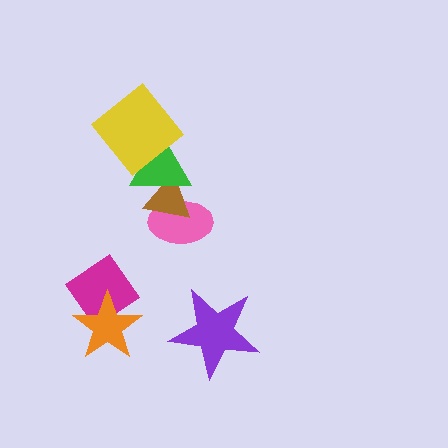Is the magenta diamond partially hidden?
Yes, it is partially covered by another shape.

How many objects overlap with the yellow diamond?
1 object overlaps with the yellow diamond.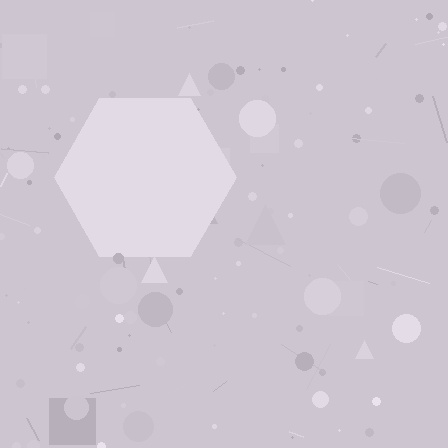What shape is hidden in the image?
A hexagon is hidden in the image.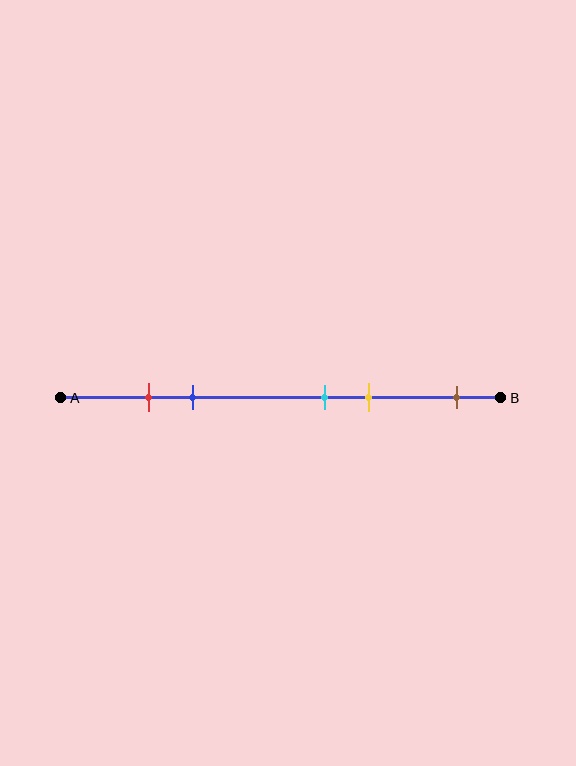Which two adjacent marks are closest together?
The red and blue marks are the closest adjacent pair.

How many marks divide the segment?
There are 5 marks dividing the segment.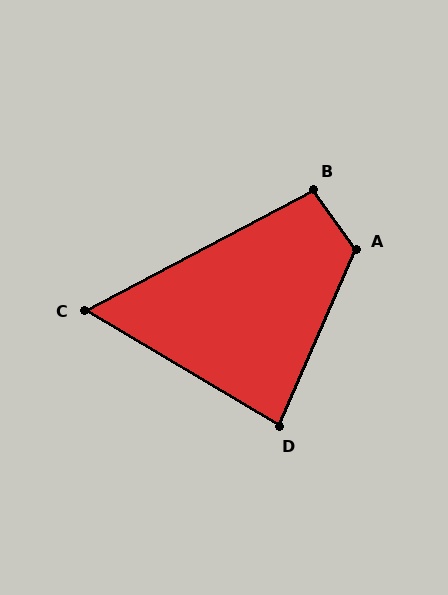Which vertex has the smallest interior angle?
C, at approximately 59 degrees.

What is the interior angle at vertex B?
Approximately 97 degrees (obtuse).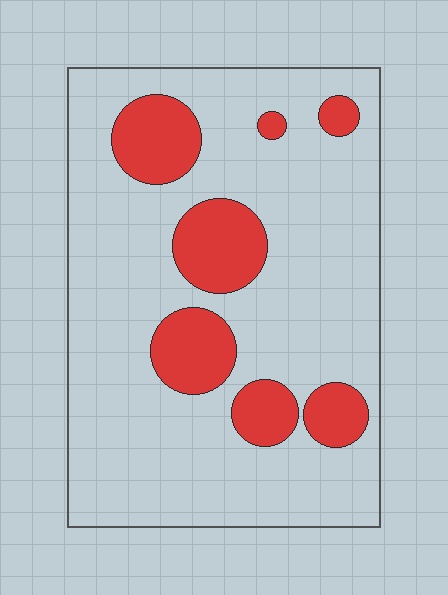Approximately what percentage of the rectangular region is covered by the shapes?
Approximately 20%.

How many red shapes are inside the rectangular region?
7.